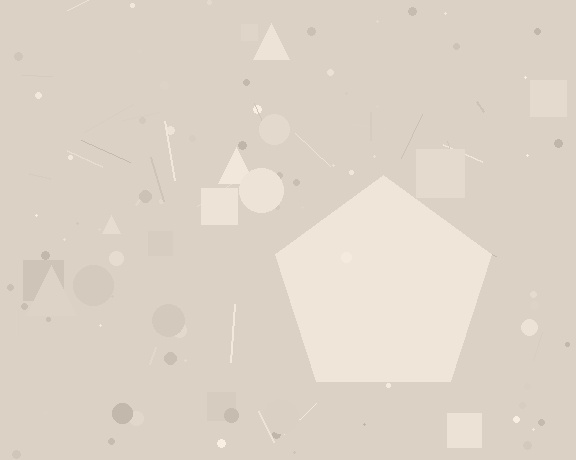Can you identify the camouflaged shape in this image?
The camouflaged shape is a pentagon.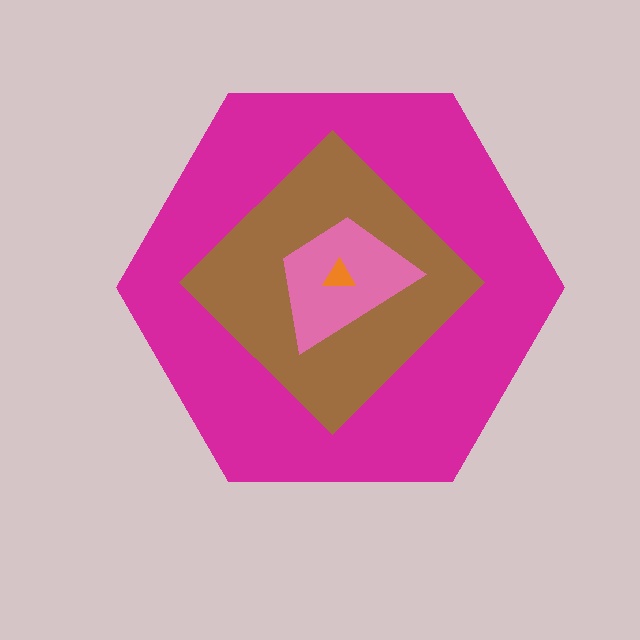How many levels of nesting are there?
4.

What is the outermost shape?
The magenta hexagon.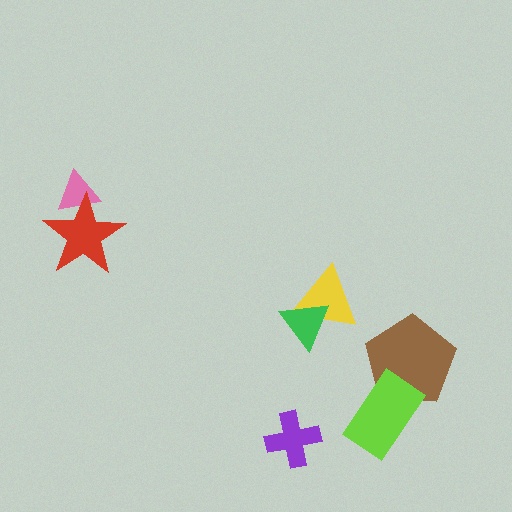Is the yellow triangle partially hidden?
Yes, it is partially covered by another shape.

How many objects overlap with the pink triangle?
1 object overlaps with the pink triangle.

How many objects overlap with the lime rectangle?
1 object overlaps with the lime rectangle.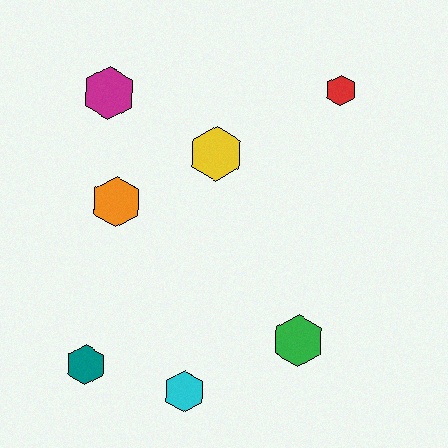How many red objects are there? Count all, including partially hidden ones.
There is 1 red object.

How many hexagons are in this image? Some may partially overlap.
There are 7 hexagons.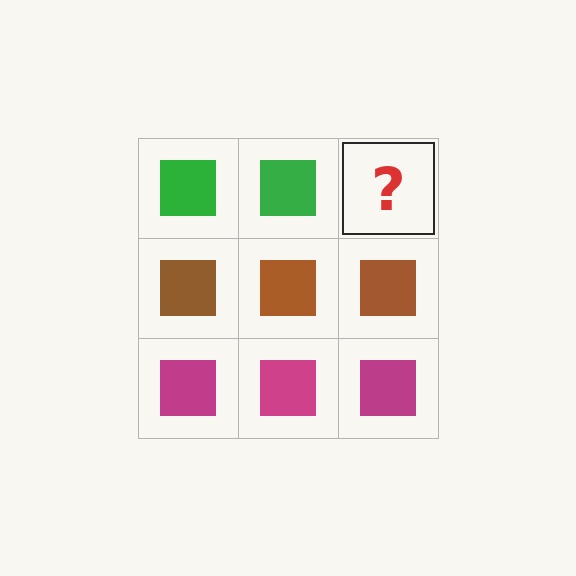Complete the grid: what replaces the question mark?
The question mark should be replaced with a green square.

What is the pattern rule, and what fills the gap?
The rule is that each row has a consistent color. The gap should be filled with a green square.